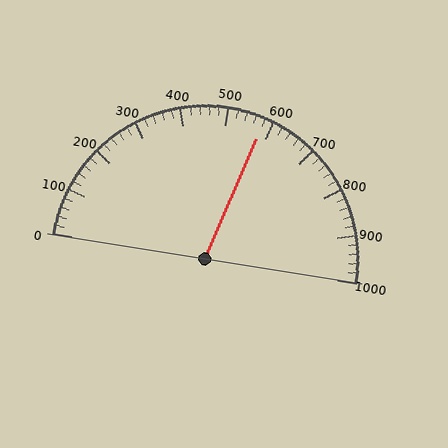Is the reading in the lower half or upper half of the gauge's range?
The reading is in the upper half of the range (0 to 1000).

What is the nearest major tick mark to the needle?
The nearest major tick mark is 600.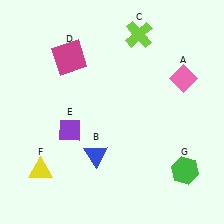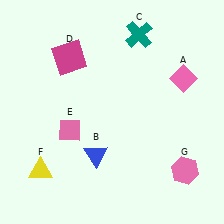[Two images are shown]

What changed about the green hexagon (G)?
In Image 1, G is green. In Image 2, it changed to pink.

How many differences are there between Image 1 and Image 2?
There are 3 differences between the two images.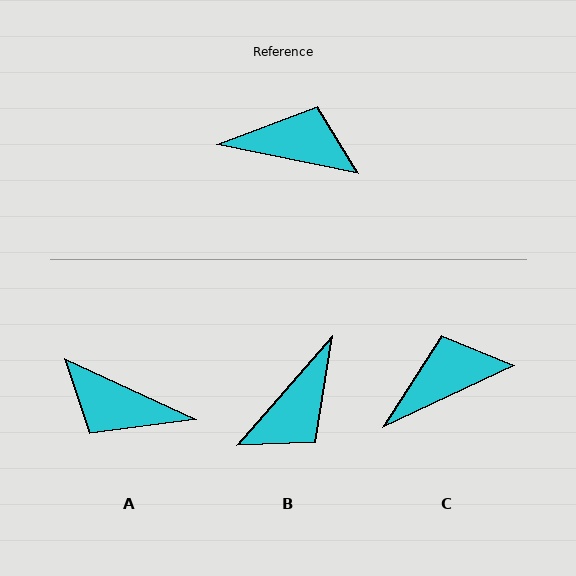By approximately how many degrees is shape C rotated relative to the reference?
Approximately 37 degrees counter-clockwise.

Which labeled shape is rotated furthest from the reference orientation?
A, about 167 degrees away.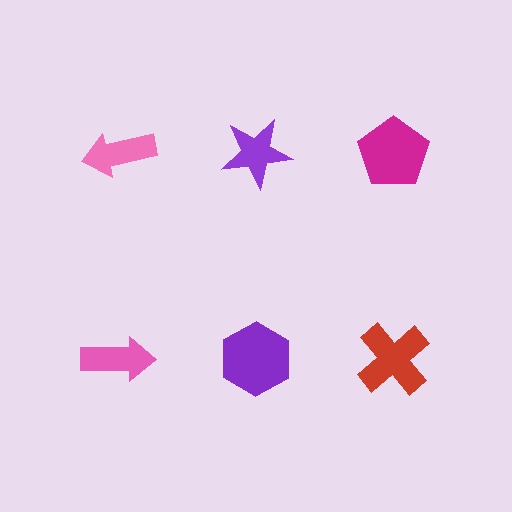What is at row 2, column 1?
A pink arrow.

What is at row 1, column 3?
A magenta pentagon.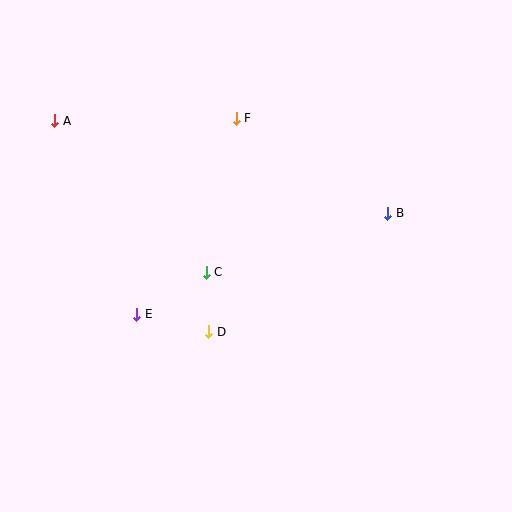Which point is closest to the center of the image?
Point C at (206, 272) is closest to the center.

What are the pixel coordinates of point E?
Point E is at (136, 315).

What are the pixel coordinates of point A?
Point A is at (54, 121).